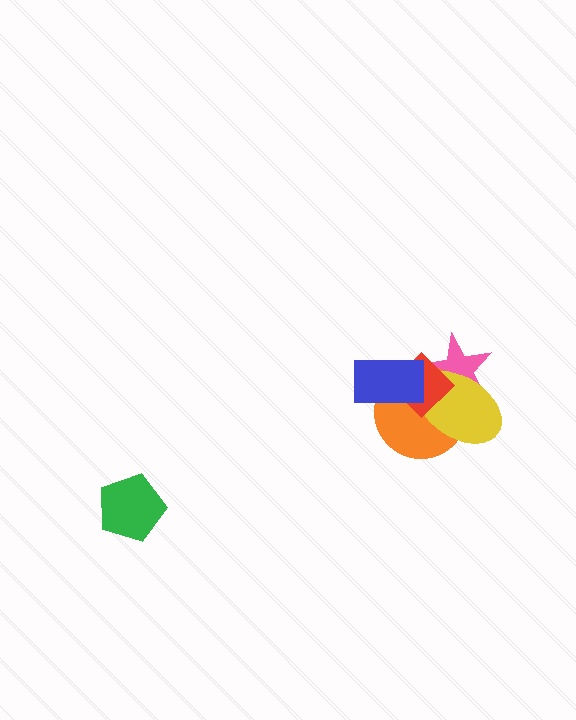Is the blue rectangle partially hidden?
No, no other shape covers it.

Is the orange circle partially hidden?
Yes, it is partially covered by another shape.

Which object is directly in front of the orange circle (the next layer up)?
The yellow ellipse is directly in front of the orange circle.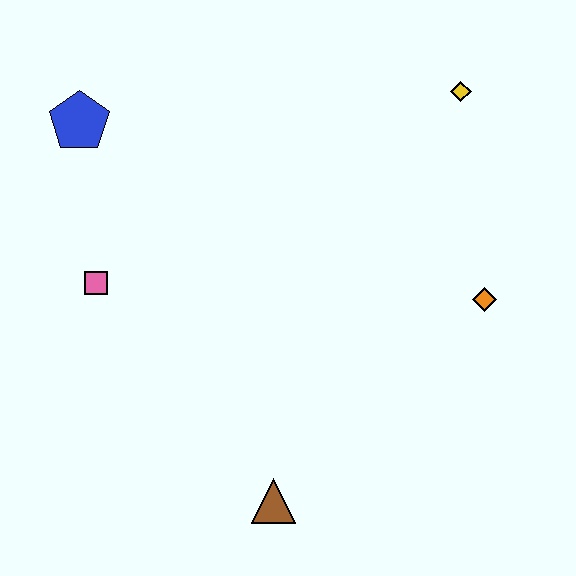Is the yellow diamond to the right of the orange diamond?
No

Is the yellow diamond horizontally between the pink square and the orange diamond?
Yes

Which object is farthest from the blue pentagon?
The orange diamond is farthest from the blue pentagon.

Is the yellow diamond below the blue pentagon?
No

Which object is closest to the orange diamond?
The yellow diamond is closest to the orange diamond.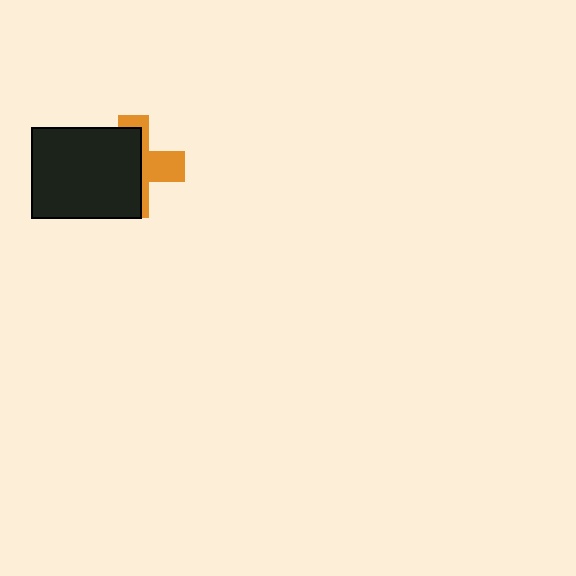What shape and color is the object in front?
The object in front is a black rectangle.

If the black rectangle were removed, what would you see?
You would see the complete orange cross.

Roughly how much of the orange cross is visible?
A small part of it is visible (roughly 40%).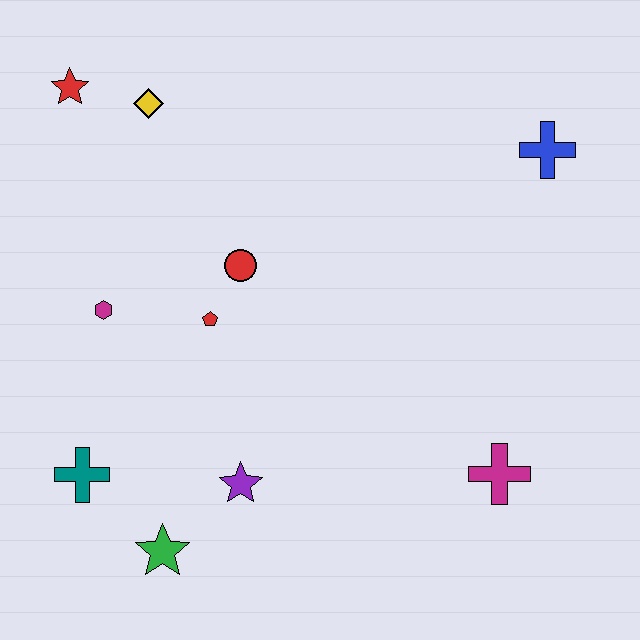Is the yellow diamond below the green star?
No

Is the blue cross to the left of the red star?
No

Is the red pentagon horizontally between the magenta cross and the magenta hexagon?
Yes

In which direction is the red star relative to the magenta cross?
The red star is to the left of the magenta cross.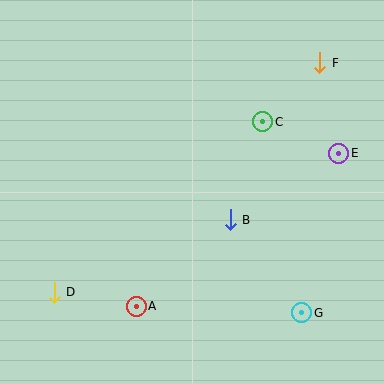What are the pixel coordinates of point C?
Point C is at (263, 122).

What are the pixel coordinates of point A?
Point A is at (136, 306).